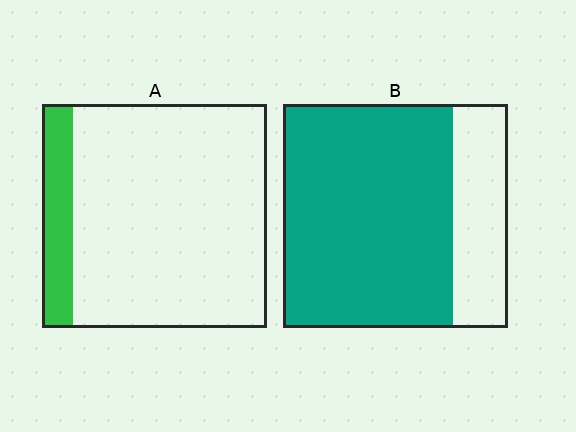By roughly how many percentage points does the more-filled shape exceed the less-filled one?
By roughly 60 percentage points (B over A).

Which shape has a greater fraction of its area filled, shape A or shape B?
Shape B.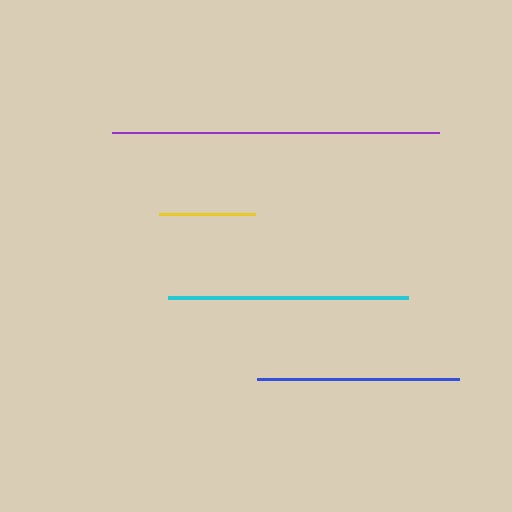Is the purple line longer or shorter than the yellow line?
The purple line is longer than the yellow line.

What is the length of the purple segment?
The purple segment is approximately 327 pixels long.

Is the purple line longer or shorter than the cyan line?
The purple line is longer than the cyan line.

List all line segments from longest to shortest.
From longest to shortest: purple, cyan, blue, yellow.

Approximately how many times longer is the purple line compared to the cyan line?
The purple line is approximately 1.4 times the length of the cyan line.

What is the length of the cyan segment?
The cyan segment is approximately 240 pixels long.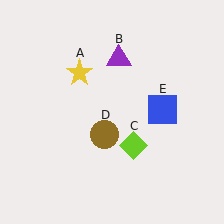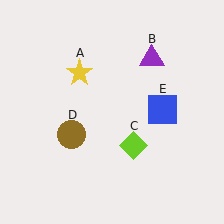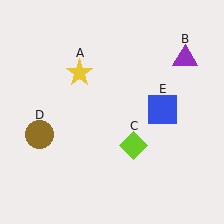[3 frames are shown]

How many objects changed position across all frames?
2 objects changed position: purple triangle (object B), brown circle (object D).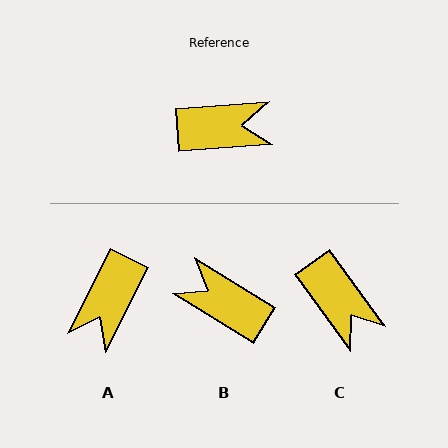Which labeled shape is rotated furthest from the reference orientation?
B, about 145 degrees away.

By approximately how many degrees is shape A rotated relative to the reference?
Approximately 121 degrees clockwise.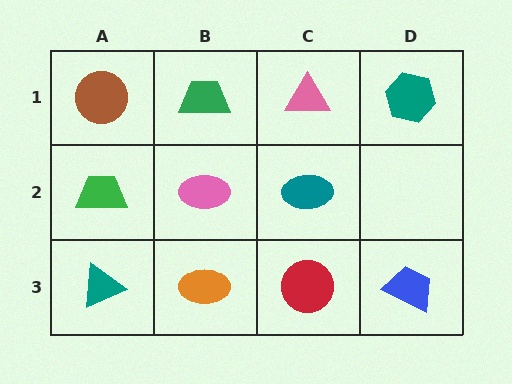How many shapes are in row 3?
4 shapes.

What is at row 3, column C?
A red circle.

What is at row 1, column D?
A teal hexagon.